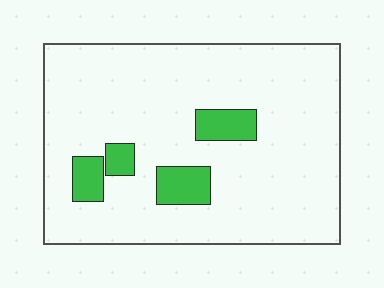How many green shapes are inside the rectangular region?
4.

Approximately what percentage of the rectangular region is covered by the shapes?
Approximately 10%.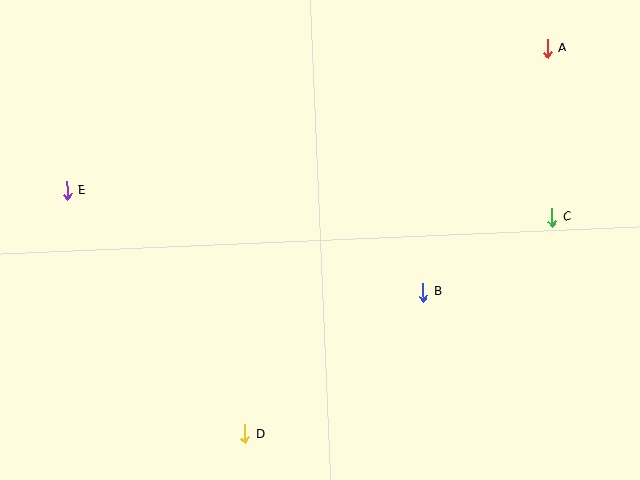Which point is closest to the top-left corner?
Point E is closest to the top-left corner.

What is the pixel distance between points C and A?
The distance between C and A is 169 pixels.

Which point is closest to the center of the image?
Point B at (423, 292) is closest to the center.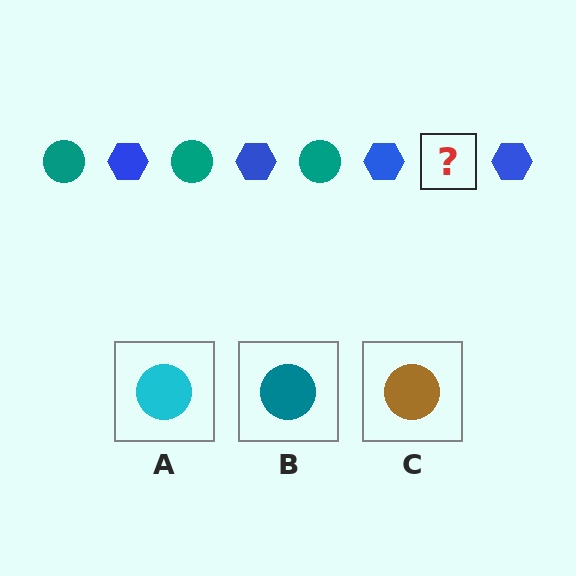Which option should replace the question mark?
Option B.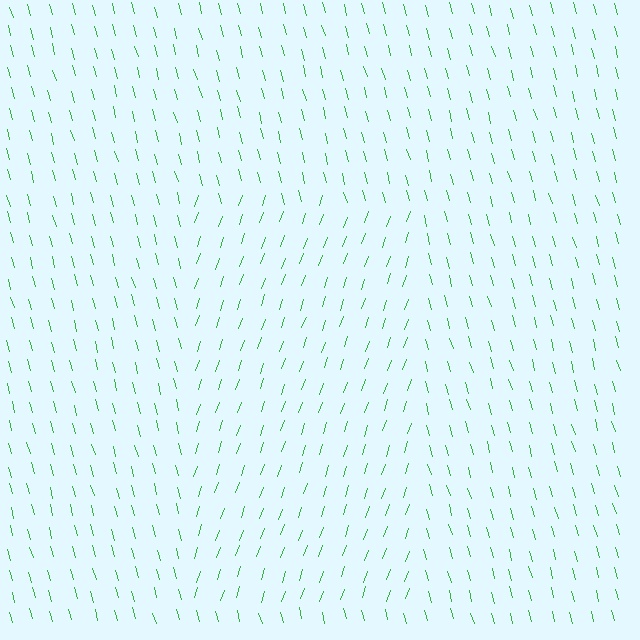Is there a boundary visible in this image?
Yes, there is a texture boundary formed by a change in line orientation.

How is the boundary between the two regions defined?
The boundary is defined purely by a change in line orientation (approximately 35 degrees difference). All lines are the same color and thickness.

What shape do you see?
I see a rectangle.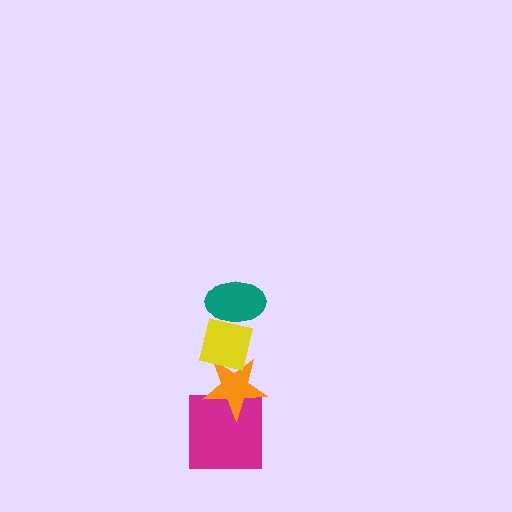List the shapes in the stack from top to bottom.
From top to bottom: the teal ellipse, the yellow square, the orange star, the magenta square.